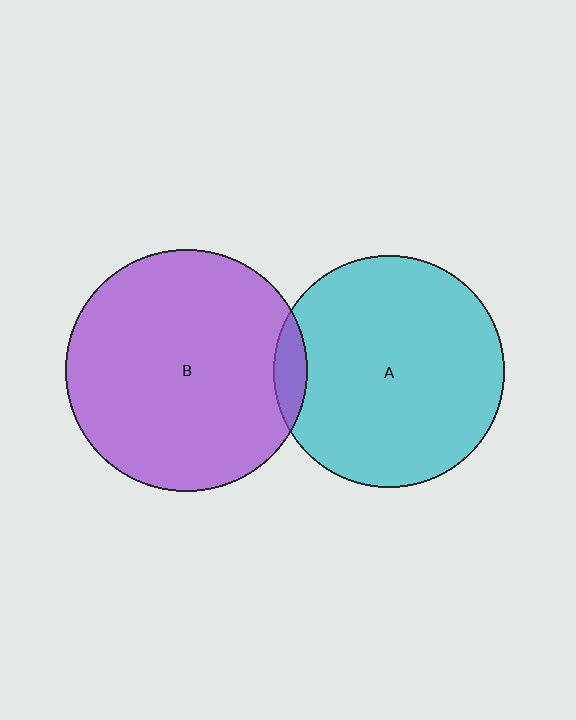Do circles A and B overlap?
Yes.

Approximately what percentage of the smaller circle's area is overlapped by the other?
Approximately 5%.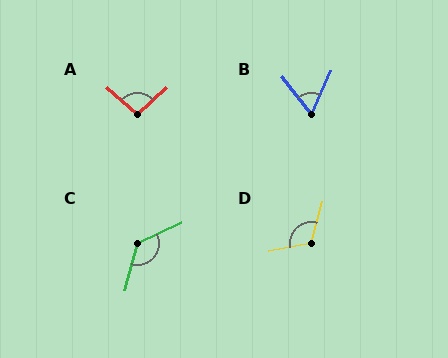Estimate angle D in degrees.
Approximately 116 degrees.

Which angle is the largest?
C, at approximately 130 degrees.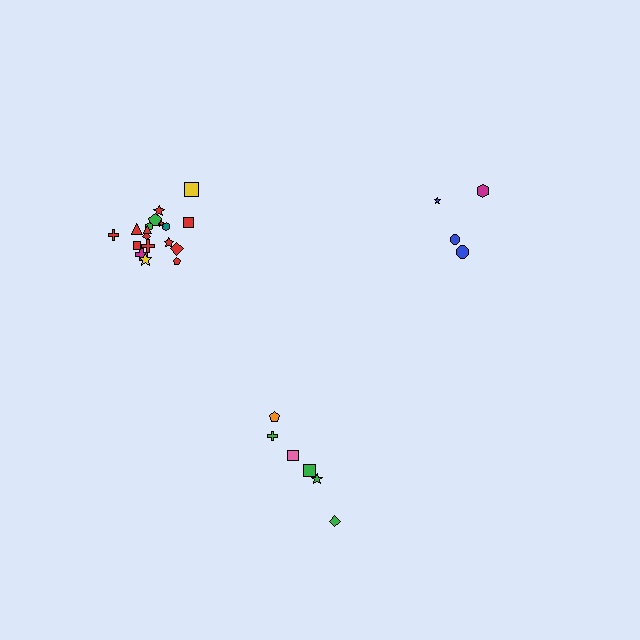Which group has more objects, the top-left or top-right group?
The top-left group.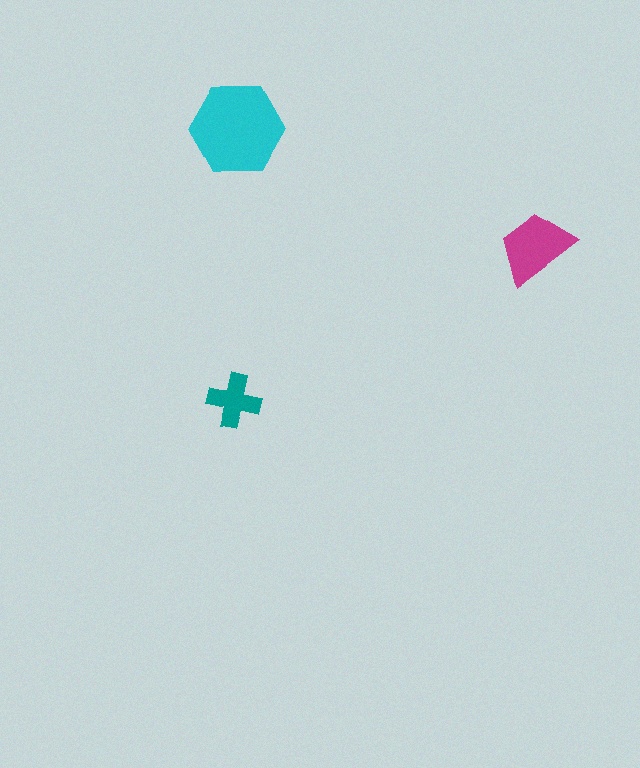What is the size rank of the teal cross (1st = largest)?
3rd.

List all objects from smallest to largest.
The teal cross, the magenta trapezoid, the cyan hexagon.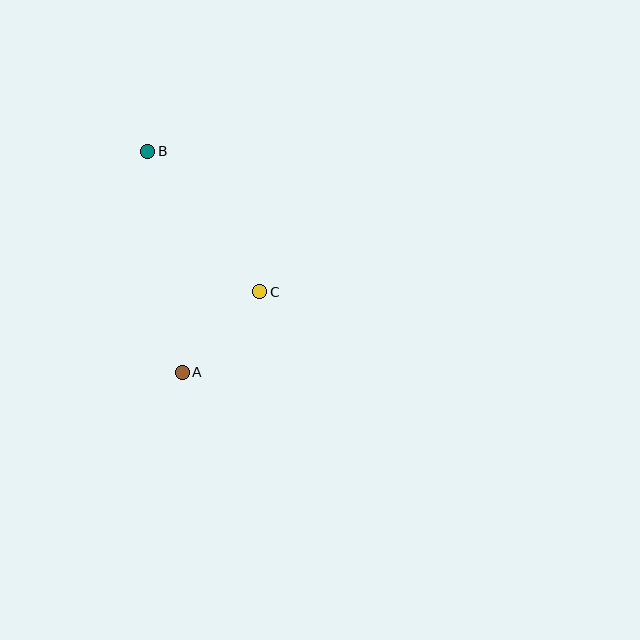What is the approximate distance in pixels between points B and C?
The distance between B and C is approximately 180 pixels.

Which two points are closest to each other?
Points A and C are closest to each other.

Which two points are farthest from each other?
Points A and B are farthest from each other.